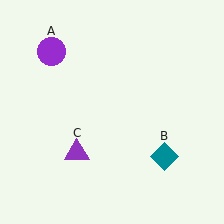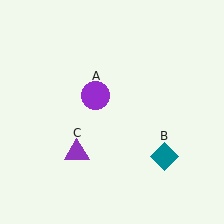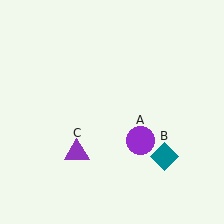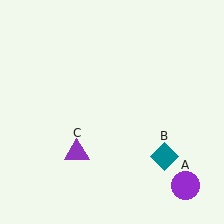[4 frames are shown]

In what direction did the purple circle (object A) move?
The purple circle (object A) moved down and to the right.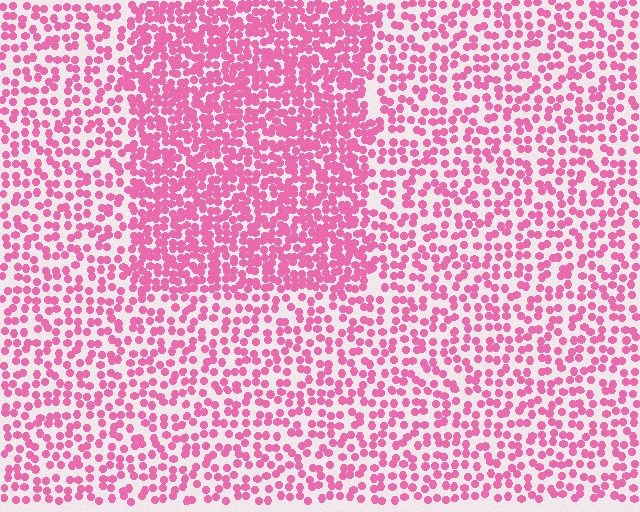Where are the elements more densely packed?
The elements are more densely packed inside the rectangle boundary.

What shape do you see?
I see a rectangle.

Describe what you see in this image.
The image contains small pink elements arranged at two different densities. A rectangle-shaped region is visible where the elements are more densely packed than the surrounding area.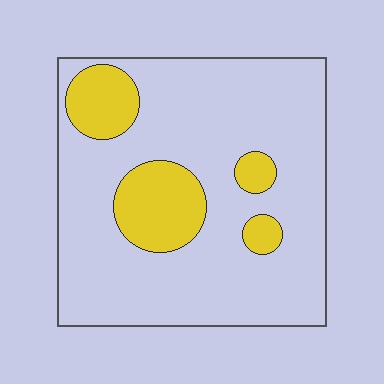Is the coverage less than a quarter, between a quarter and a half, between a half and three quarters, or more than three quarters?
Less than a quarter.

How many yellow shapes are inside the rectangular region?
4.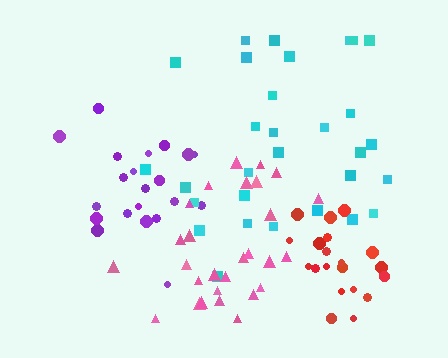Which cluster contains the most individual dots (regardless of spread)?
Cyan (30).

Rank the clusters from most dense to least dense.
red, purple, pink, cyan.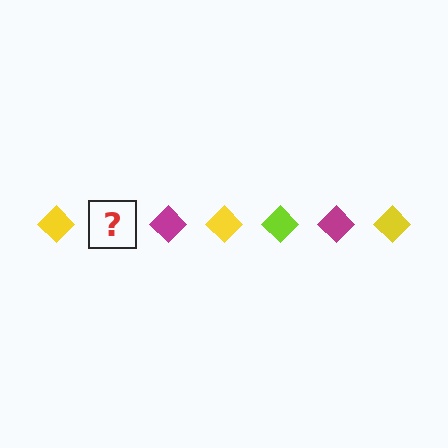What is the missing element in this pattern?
The missing element is a lime diamond.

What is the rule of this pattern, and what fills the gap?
The rule is that the pattern cycles through yellow, lime, magenta diamonds. The gap should be filled with a lime diamond.